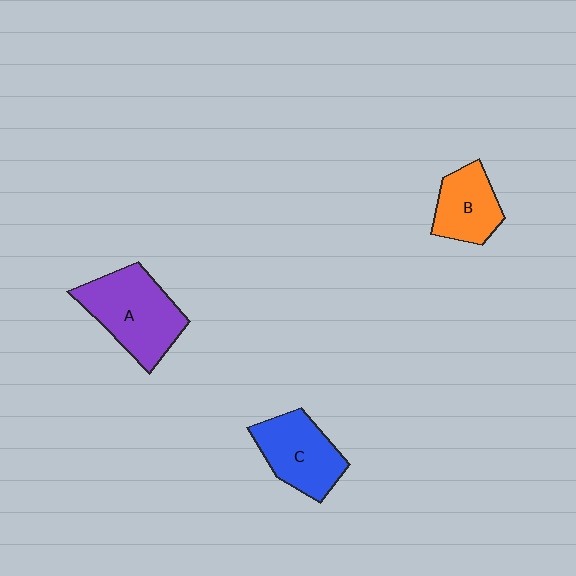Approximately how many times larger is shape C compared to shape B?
Approximately 1.3 times.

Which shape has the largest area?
Shape A (purple).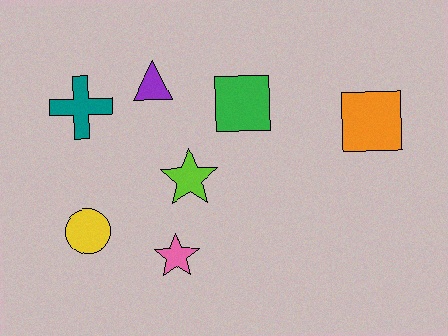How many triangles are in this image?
There is 1 triangle.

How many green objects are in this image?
There is 1 green object.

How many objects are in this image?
There are 7 objects.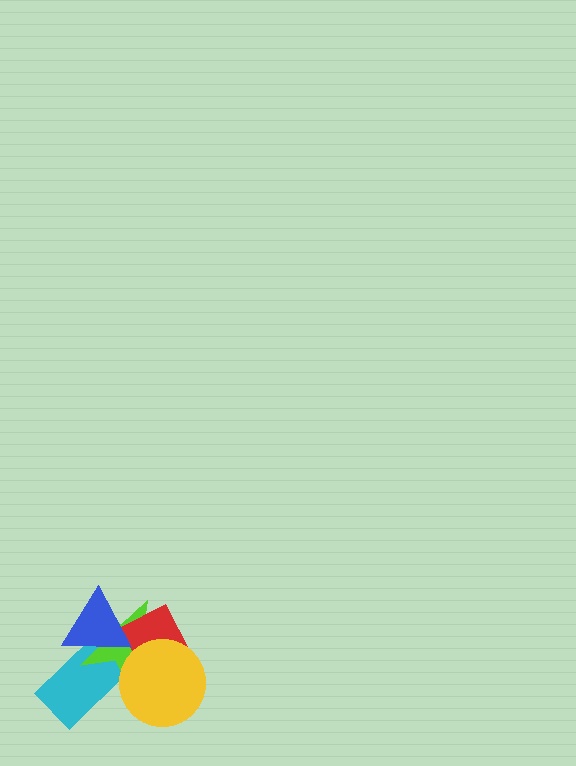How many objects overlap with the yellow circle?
2 objects overlap with the yellow circle.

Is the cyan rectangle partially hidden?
Yes, it is partially covered by another shape.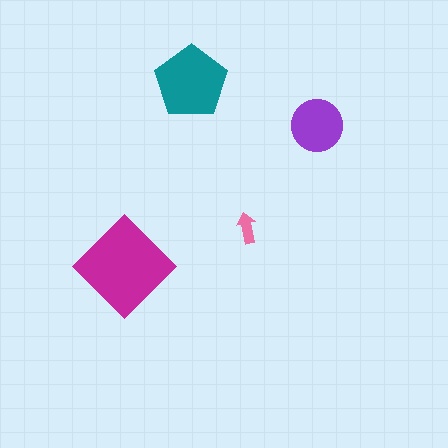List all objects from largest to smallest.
The magenta diamond, the teal pentagon, the purple circle, the pink arrow.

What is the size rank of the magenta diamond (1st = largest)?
1st.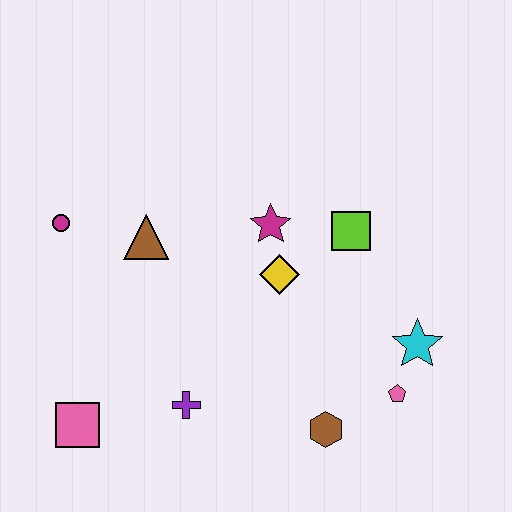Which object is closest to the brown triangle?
The magenta circle is closest to the brown triangle.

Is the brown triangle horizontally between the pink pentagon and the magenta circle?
Yes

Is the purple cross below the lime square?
Yes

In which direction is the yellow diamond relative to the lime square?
The yellow diamond is to the left of the lime square.